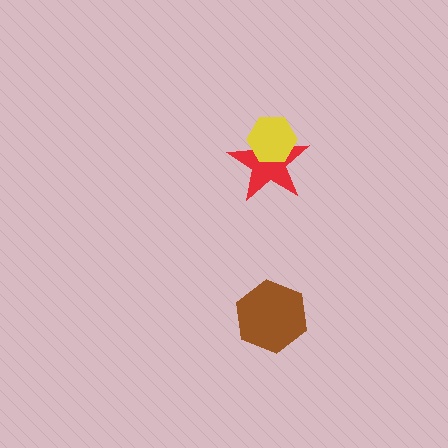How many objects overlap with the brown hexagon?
0 objects overlap with the brown hexagon.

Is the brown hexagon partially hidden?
No, no other shape covers it.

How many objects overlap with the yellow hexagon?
1 object overlaps with the yellow hexagon.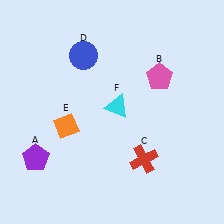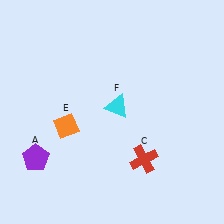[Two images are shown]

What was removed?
The pink pentagon (B), the blue circle (D) were removed in Image 2.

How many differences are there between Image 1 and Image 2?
There are 2 differences between the two images.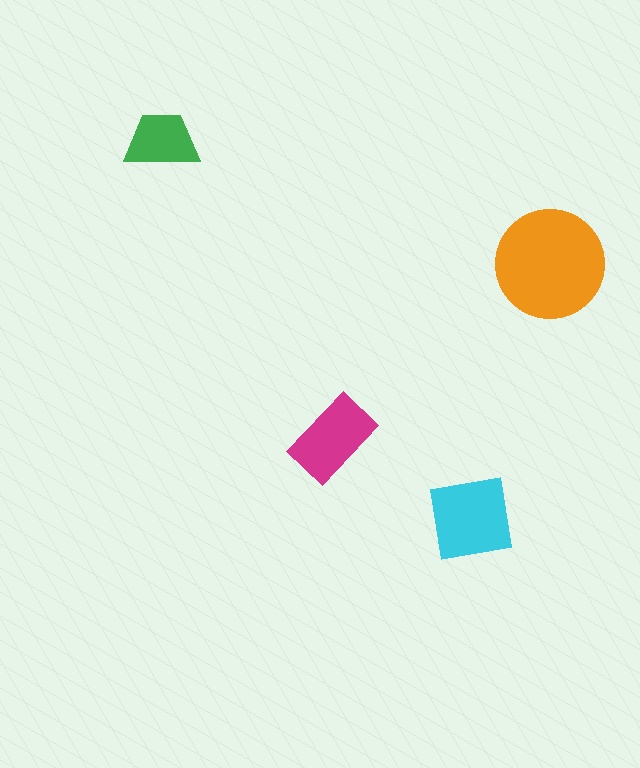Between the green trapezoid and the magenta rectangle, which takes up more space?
The magenta rectangle.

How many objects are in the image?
There are 4 objects in the image.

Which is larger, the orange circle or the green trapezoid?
The orange circle.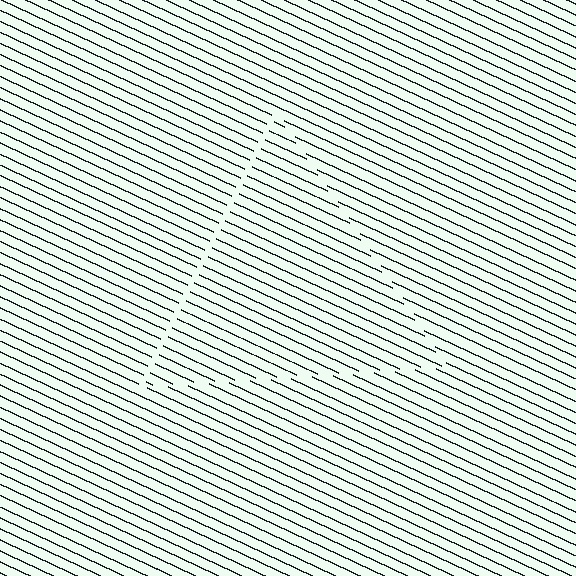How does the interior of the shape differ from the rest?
The interior of the shape contains the same grating, shifted by half a period — the contour is defined by the phase discontinuity where line-ends from the inner and outer gratings abut.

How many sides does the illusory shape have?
3 sides — the line-ends trace a triangle.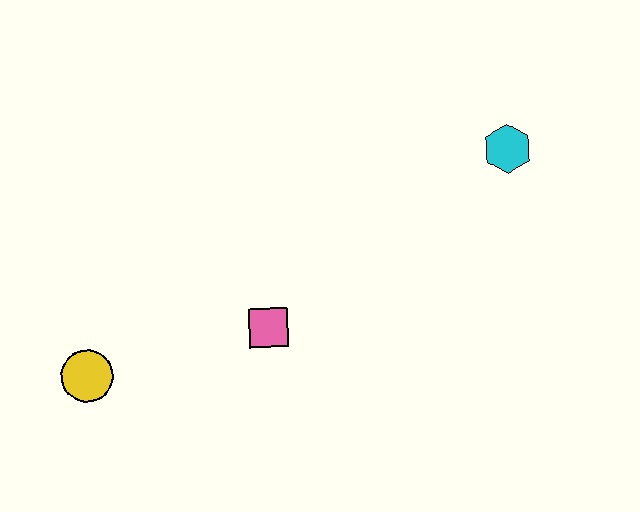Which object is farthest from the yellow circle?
The cyan hexagon is farthest from the yellow circle.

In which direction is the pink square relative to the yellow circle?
The pink square is to the right of the yellow circle.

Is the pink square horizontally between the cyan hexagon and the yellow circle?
Yes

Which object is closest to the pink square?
The yellow circle is closest to the pink square.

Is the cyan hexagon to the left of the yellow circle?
No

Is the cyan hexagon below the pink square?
No